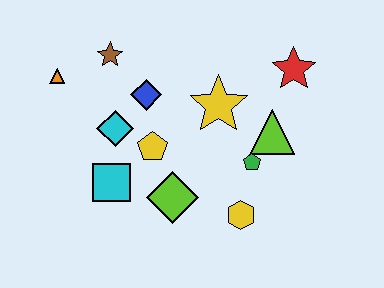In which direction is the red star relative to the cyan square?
The red star is to the right of the cyan square.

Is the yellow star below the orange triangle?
Yes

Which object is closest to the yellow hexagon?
The green pentagon is closest to the yellow hexagon.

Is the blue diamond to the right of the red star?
No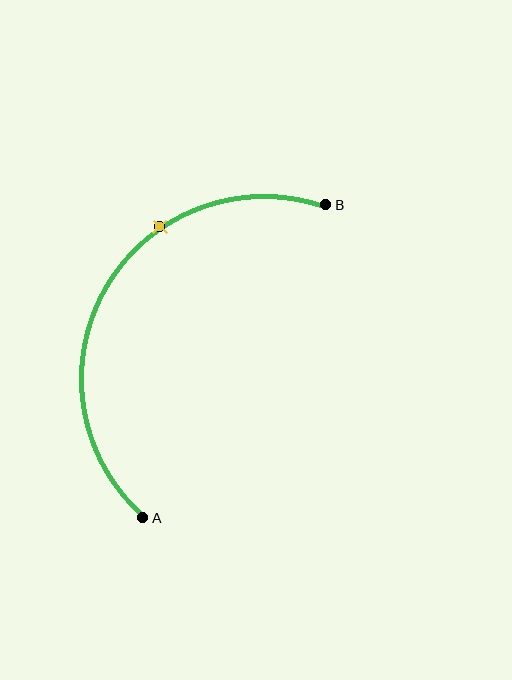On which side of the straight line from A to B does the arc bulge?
The arc bulges to the left of the straight line connecting A and B.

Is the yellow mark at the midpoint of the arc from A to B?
No. The yellow mark lies on the arc but is closer to endpoint B. The arc midpoint would be at the point on the curve equidistant along the arc from both A and B.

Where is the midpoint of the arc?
The arc midpoint is the point on the curve farthest from the straight line joining A and B. It sits to the left of that line.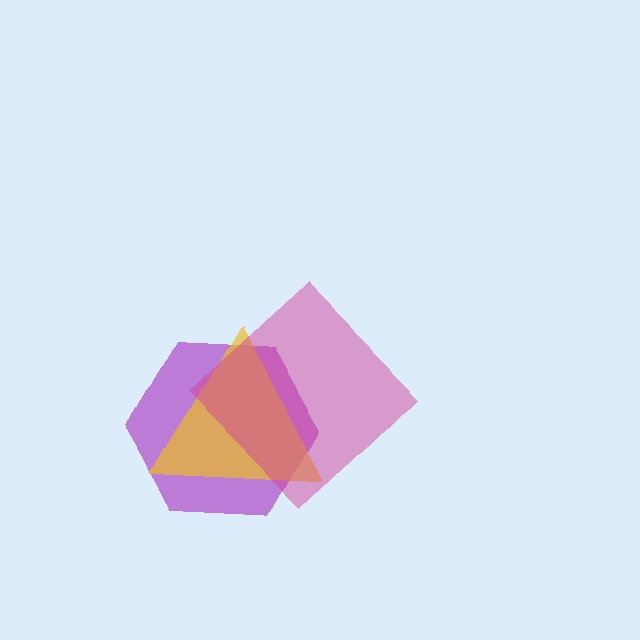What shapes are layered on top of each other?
The layered shapes are: a purple hexagon, a yellow triangle, a magenta diamond.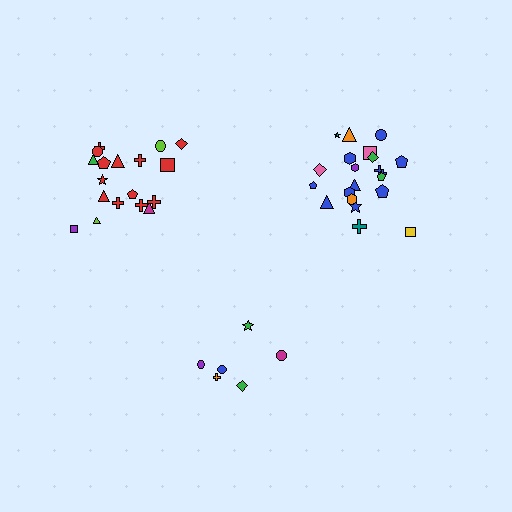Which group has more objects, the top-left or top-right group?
The top-right group.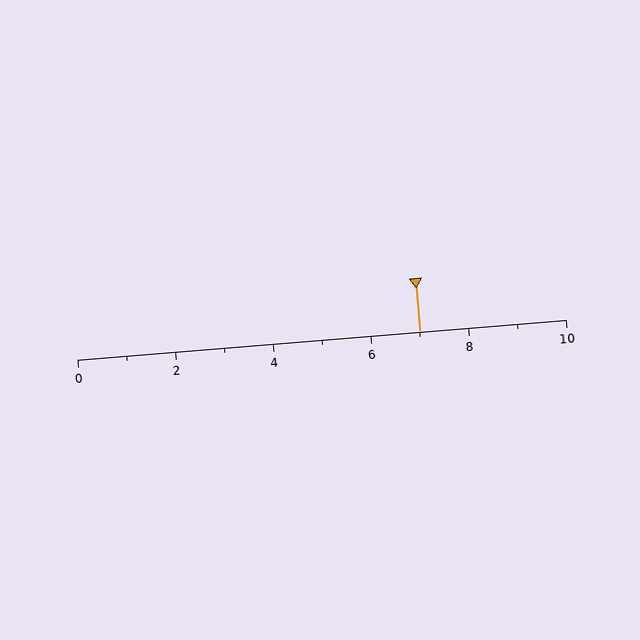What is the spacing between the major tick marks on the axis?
The major ticks are spaced 2 apart.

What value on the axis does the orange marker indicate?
The marker indicates approximately 7.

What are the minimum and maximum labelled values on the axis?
The axis runs from 0 to 10.